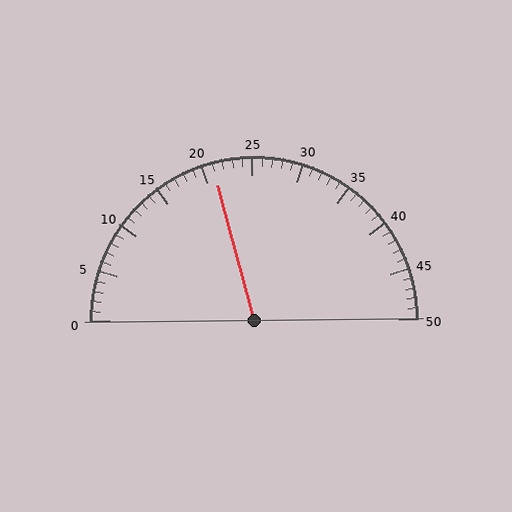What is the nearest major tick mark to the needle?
The nearest major tick mark is 20.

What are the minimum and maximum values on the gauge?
The gauge ranges from 0 to 50.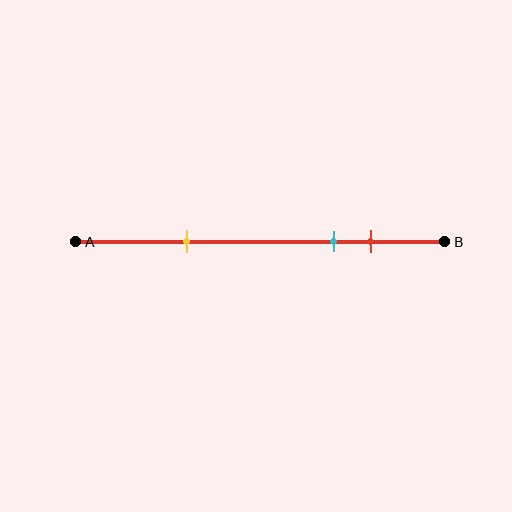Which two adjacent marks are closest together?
The cyan and red marks are the closest adjacent pair.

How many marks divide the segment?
There are 3 marks dividing the segment.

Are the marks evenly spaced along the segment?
No, the marks are not evenly spaced.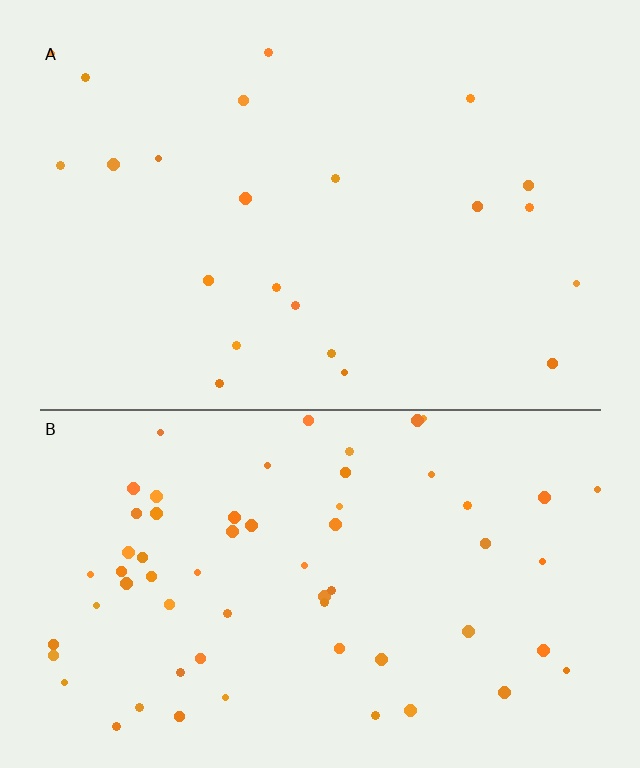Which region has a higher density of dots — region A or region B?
B (the bottom).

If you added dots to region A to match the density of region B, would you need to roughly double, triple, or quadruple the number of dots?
Approximately triple.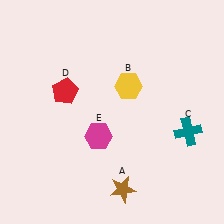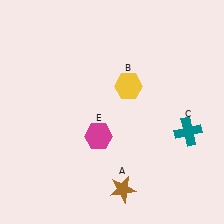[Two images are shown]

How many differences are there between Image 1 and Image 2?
There is 1 difference between the two images.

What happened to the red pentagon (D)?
The red pentagon (D) was removed in Image 2. It was in the top-left area of Image 1.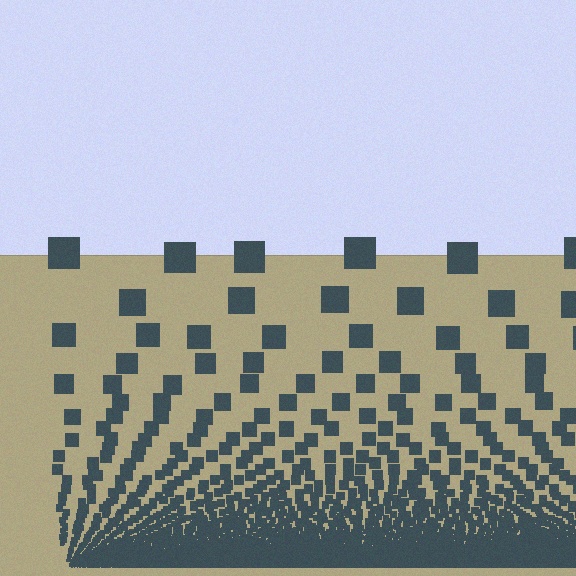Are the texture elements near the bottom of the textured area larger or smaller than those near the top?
Smaller. The gradient is inverted — elements near the bottom are smaller and denser.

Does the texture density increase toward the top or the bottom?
Density increases toward the bottom.